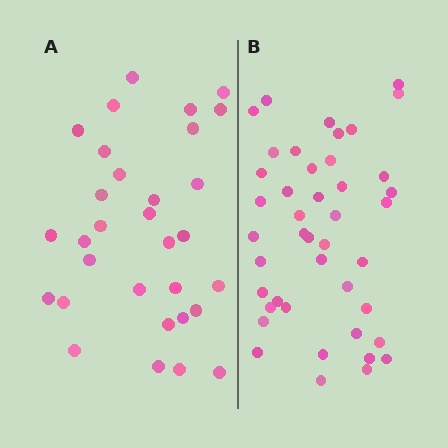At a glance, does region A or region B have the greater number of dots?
Region B (the right region) has more dots.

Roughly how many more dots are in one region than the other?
Region B has roughly 12 or so more dots than region A.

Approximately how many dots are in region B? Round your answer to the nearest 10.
About 40 dots. (The exact count is 43, which rounds to 40.)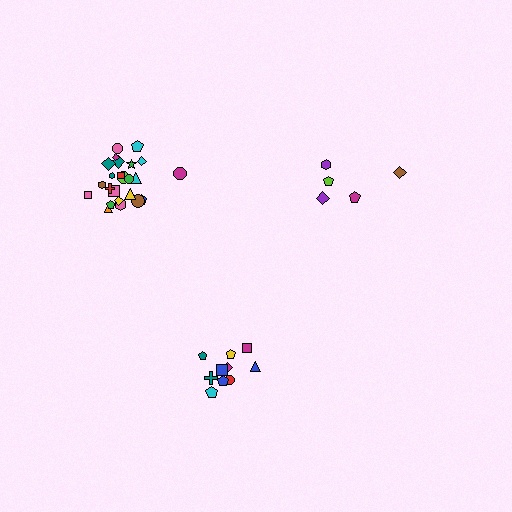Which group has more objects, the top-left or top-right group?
The top-left group.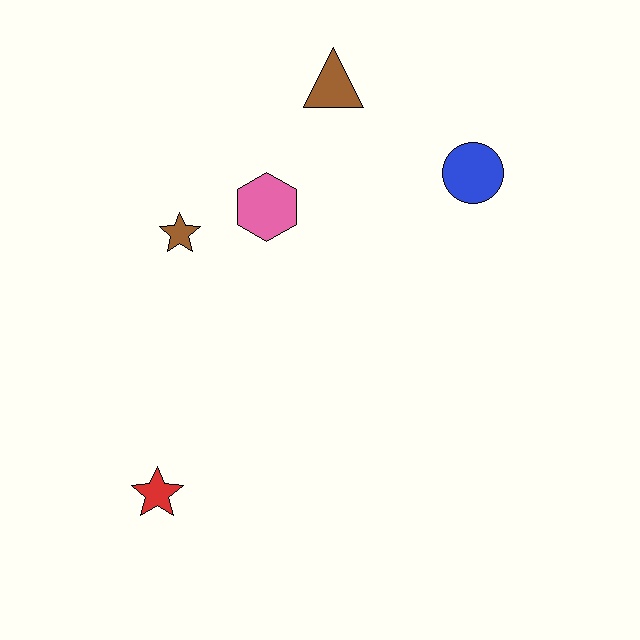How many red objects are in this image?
There is 1 red object.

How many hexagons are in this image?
There is 1 hexagon.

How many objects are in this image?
There are 5 objects.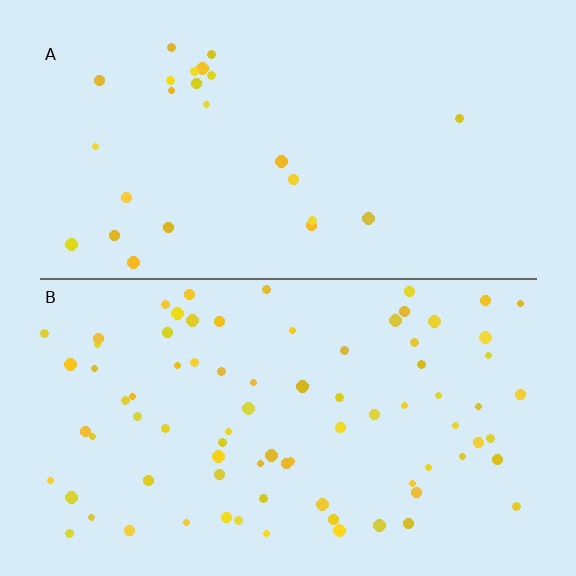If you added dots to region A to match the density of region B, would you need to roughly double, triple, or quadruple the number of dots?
Approximately triple.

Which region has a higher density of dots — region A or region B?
B (the bottom).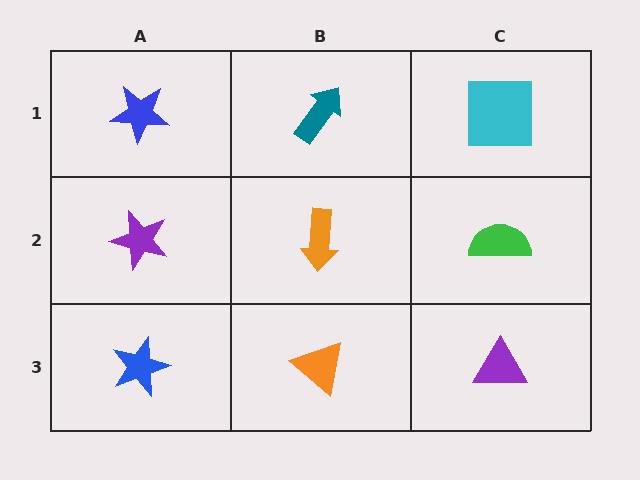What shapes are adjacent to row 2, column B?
A teal arrow (row 1, column B), an orange triangle (row 3, column B), a purple star (row 2, column A), a green semicircle (row 2, column C).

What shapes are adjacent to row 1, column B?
An orange arrow (row 2, column B), a blue star (row 1, column A), a cyan square (row 1, column C).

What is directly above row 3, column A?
A purple star.